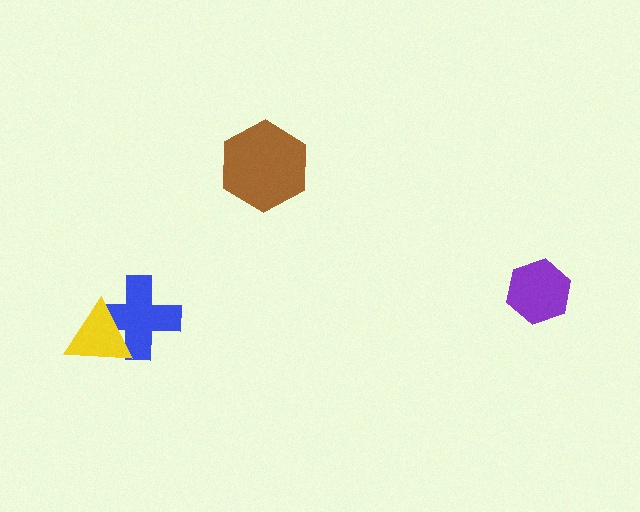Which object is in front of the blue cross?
The yellow triangle is in front of the blue cross.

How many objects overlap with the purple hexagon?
0 objects overlap with the purple hexagon.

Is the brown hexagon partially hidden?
No, no other shape covers it.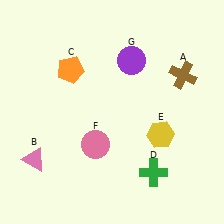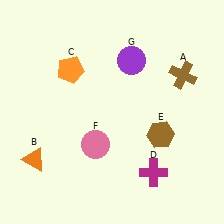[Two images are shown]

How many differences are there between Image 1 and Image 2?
There are 3 differences between the two images.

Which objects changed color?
B changed from pink to orange. D changed from green to magenta. E changed from yellow to brown.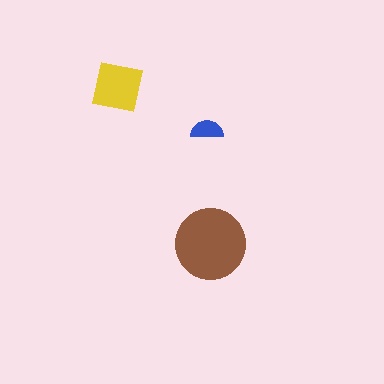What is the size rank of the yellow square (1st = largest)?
2nd.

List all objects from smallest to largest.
The blue semicircle, the yellow square, the brown circle.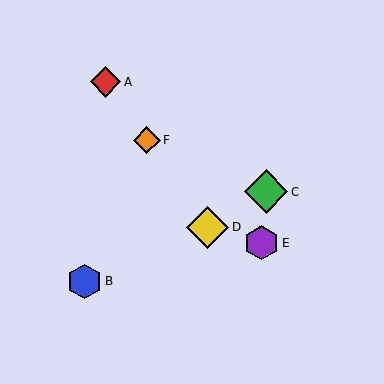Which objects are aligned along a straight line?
Objects A, D, F are aligned along a straight line.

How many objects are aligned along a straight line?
3 objects (A, D, F) are aligned along a straight line.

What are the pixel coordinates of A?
Object A is at (105, 82).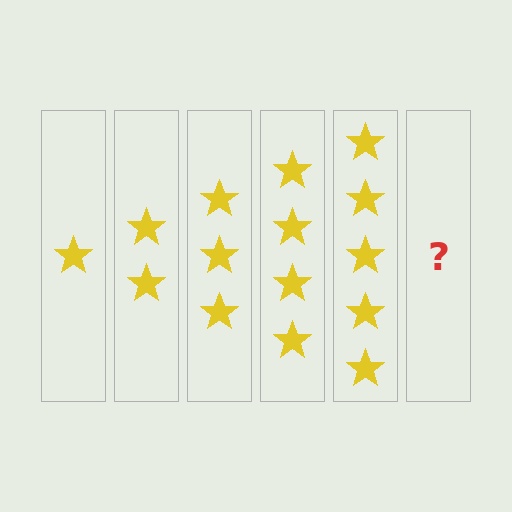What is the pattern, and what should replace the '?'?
The pattern is that each step adds one more star. The '?' should be 6 stars.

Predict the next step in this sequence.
The next step is 6 stars.